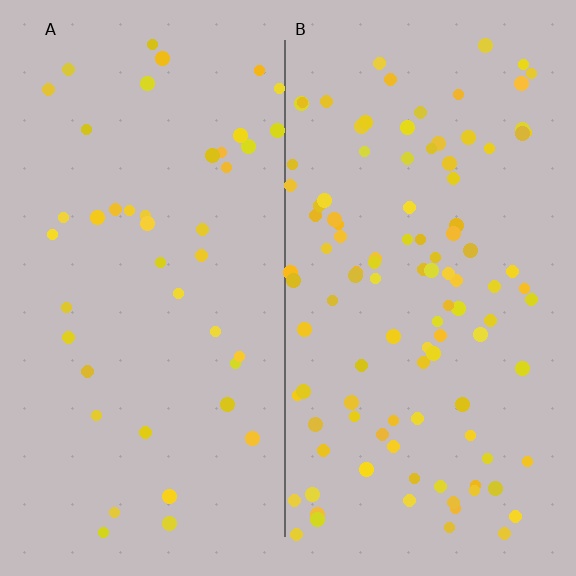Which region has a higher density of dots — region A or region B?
B (the right).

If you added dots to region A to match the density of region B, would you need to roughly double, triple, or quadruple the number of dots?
Approximately triple.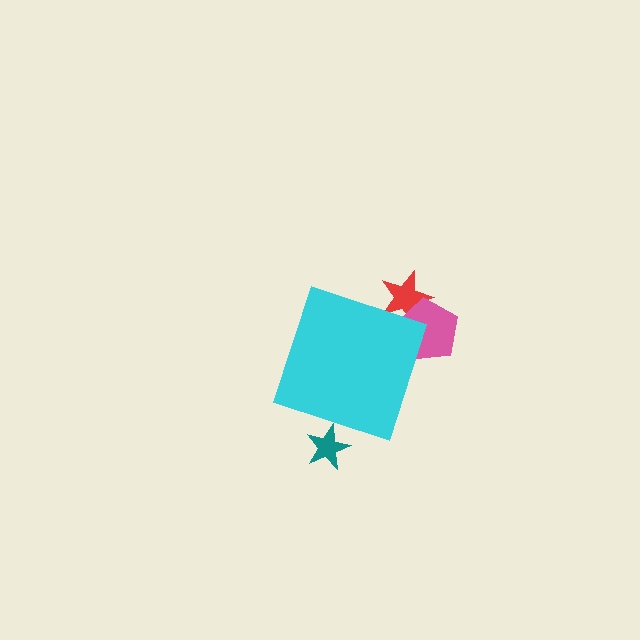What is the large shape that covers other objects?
A cyan diamond.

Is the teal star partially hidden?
Yes, the teal star is partially hidden behind the cyan diamond.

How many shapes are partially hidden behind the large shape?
3 shapes are partially hidden.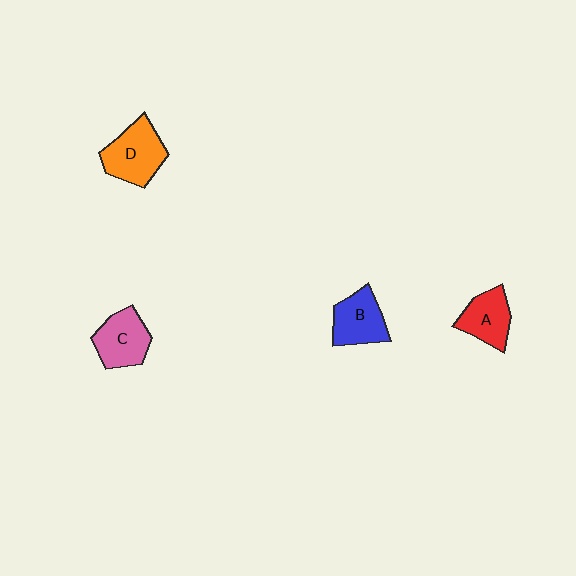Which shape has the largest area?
Shape D (orange).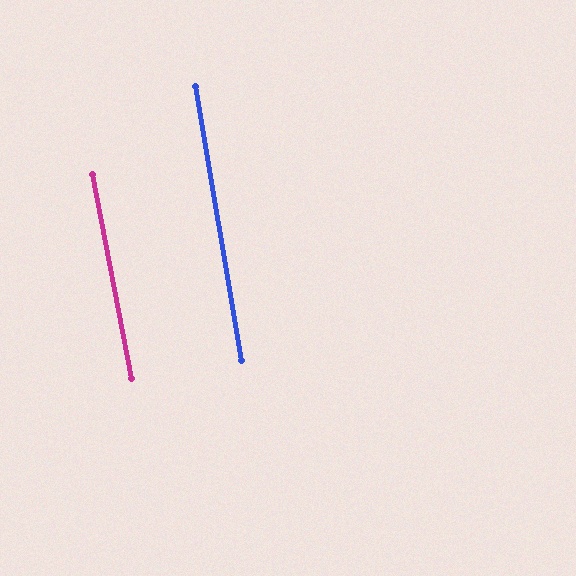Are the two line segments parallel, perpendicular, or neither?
Parallel — their directions differ by only 1.2°.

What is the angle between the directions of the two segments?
Approximately 1 degree.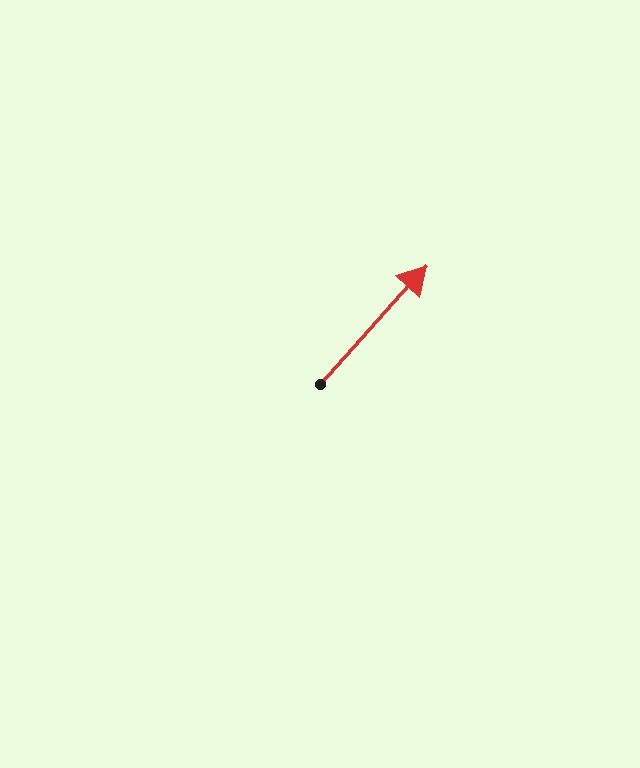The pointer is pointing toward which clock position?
Roughly 1 o'clock.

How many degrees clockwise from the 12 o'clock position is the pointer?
Approximately 42 degrees.